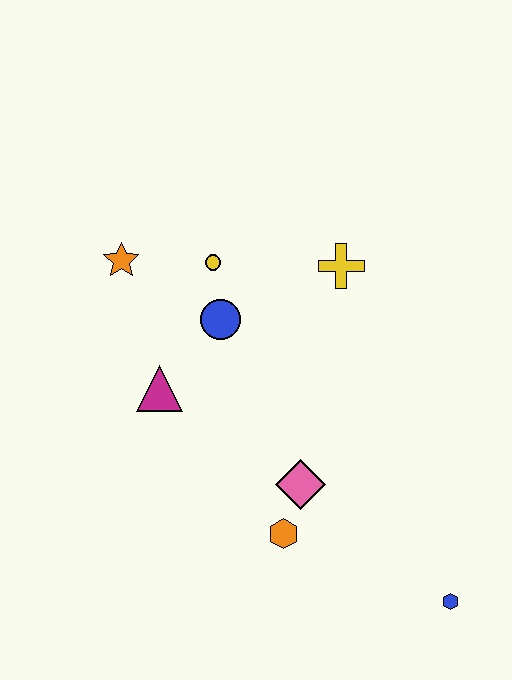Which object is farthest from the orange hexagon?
The orange star is farthest from the orange hexagon.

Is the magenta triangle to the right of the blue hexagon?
No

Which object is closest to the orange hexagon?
The pink diamond is closest to the orange hexagon.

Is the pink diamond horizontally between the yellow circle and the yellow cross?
Yes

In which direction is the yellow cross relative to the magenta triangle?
The yellow cross is to the right of the magenta triangle.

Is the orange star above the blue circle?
Yes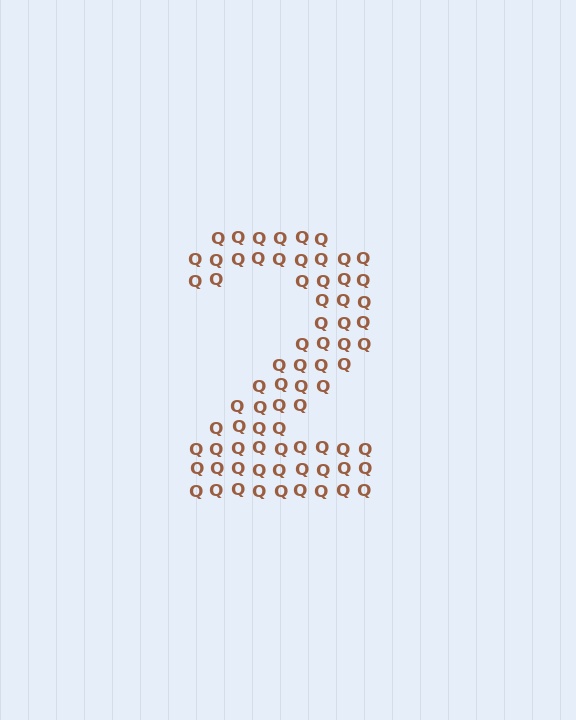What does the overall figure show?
The overall figure shows the digit 2.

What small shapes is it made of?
It is made of small letter Q's.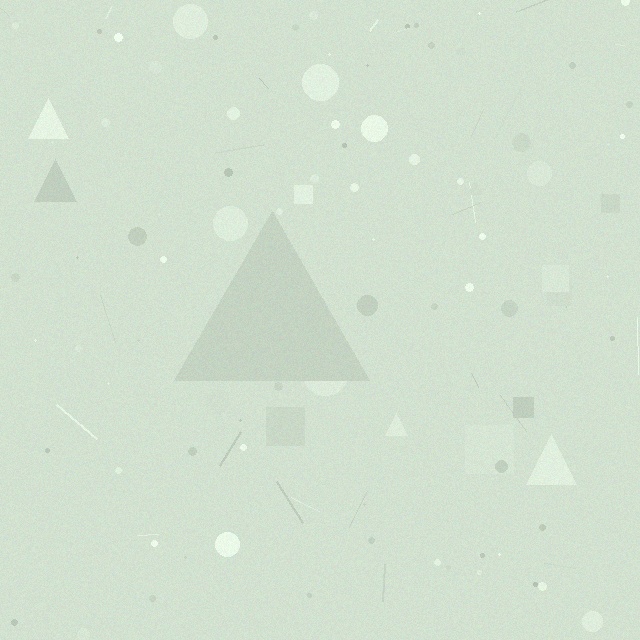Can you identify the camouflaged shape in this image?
The camouflaged shape is a triangle.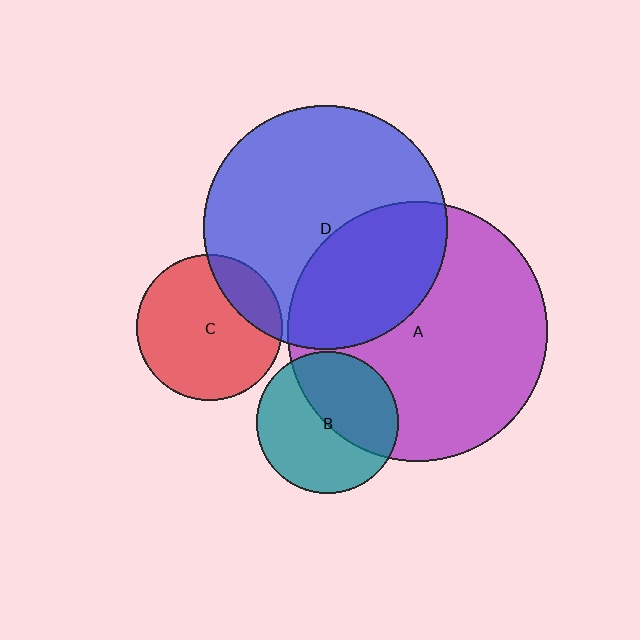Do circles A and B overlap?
Yes.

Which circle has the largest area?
Circle A (purple).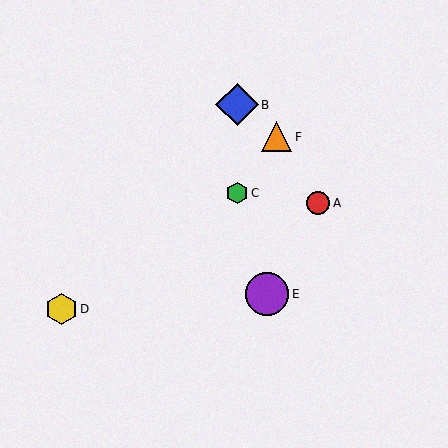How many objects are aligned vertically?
2 objects (B, C) are aligned vertically.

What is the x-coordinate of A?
Object A is at x≈318.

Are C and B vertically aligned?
Yes, both are at x≈237.